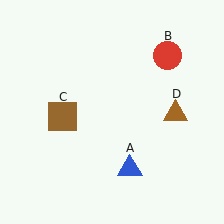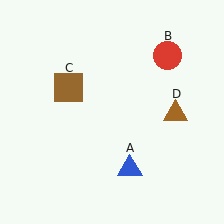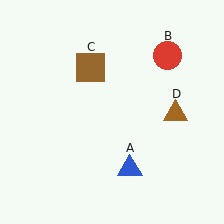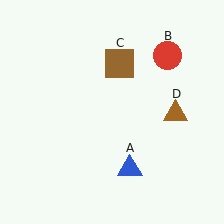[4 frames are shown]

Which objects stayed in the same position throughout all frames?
Blue triangle (object A) and red circle (object B) and brown triangle (object D) remained stationary.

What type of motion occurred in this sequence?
The brown square (object C) rotated clockwise around the center of the scene.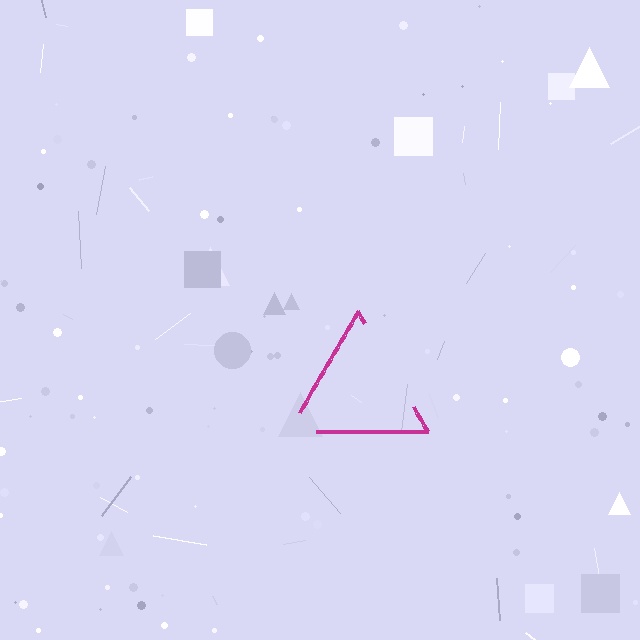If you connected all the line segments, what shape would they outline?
They would outline a triangle.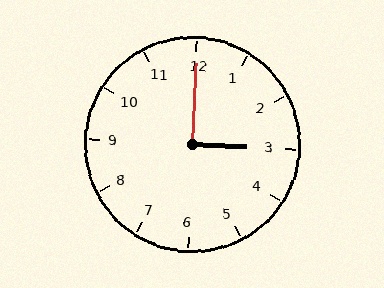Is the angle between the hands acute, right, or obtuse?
It is right.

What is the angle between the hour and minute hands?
Approximately 90 degrees.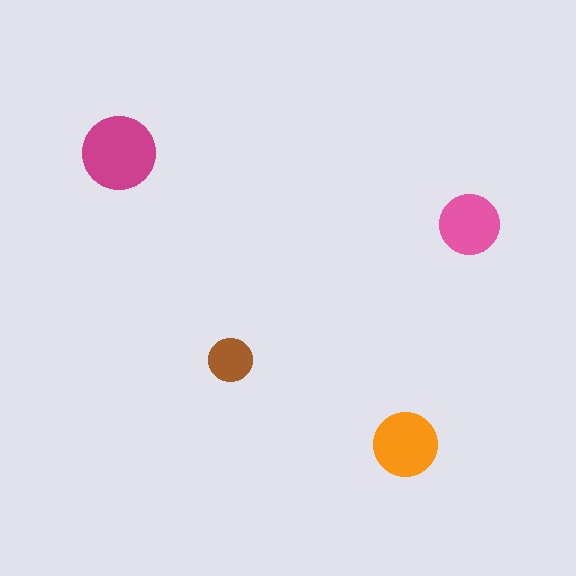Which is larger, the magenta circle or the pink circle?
The magenta one.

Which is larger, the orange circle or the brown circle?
The orange one.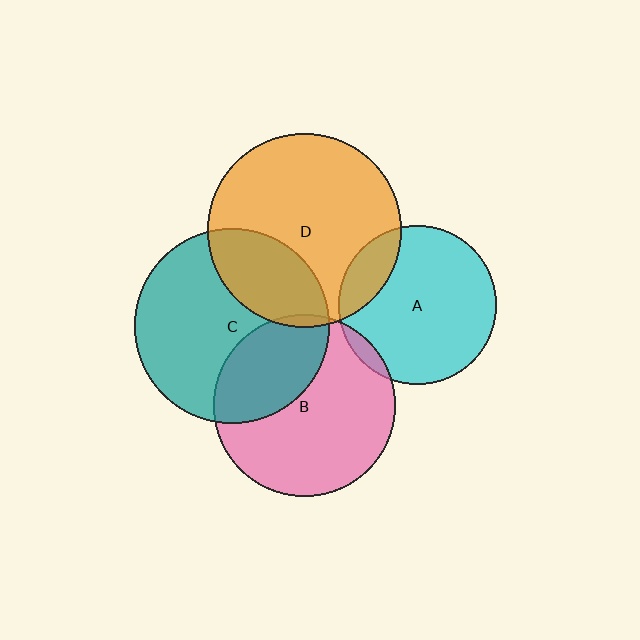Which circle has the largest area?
Circle C (teal).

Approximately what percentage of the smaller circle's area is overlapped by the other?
Approximately 25%.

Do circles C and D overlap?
Yes.